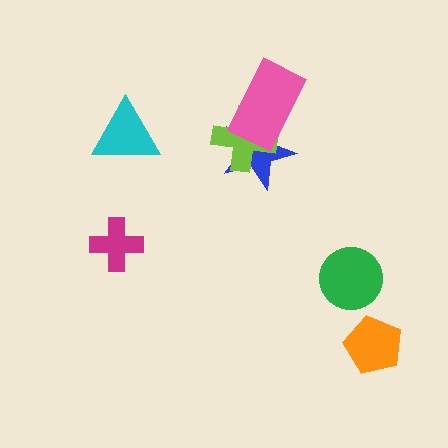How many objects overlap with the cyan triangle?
0 objects overlap with the cyan triangle.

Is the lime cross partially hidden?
Yes, it is partially covered by another shape.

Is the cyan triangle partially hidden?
No, no other shape covers it.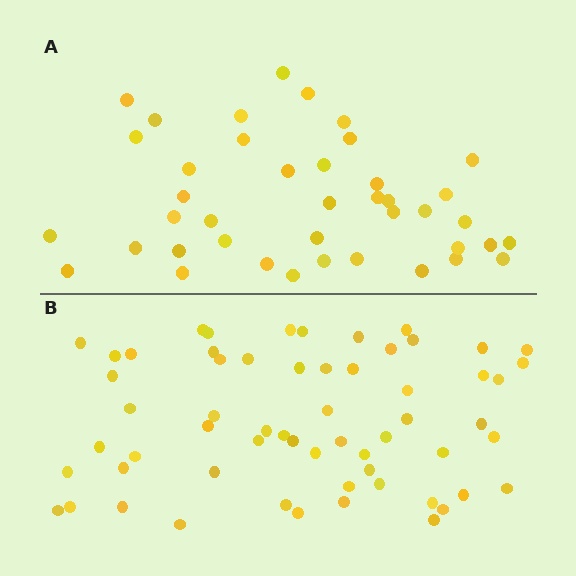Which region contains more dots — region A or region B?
Region B (the bottom region) has more dots.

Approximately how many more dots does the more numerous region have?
Region B has approximately 20 more dots than region A.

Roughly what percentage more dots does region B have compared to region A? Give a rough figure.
About 45% more.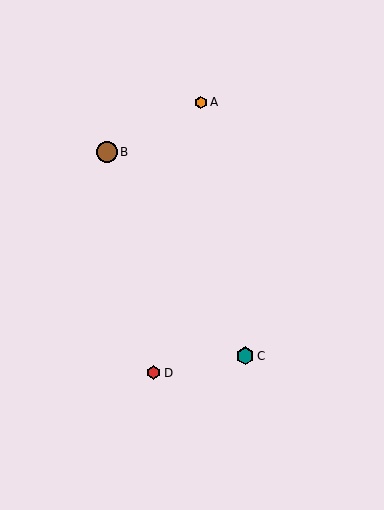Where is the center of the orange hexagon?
The center of the orange hexagon is at (201, 102).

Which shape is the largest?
The brown circle (labeled B) is the largest.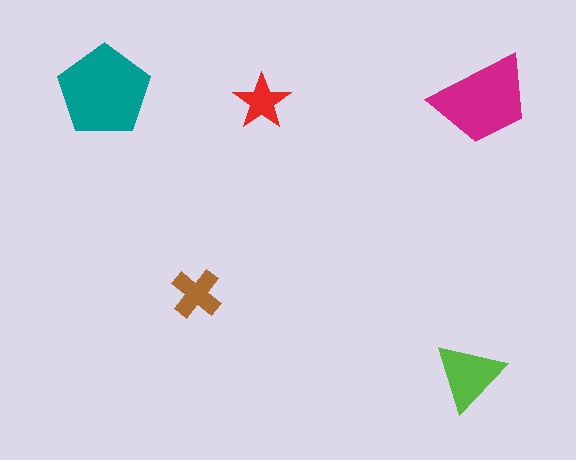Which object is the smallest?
The red star.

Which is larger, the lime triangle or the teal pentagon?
The teal pentagon.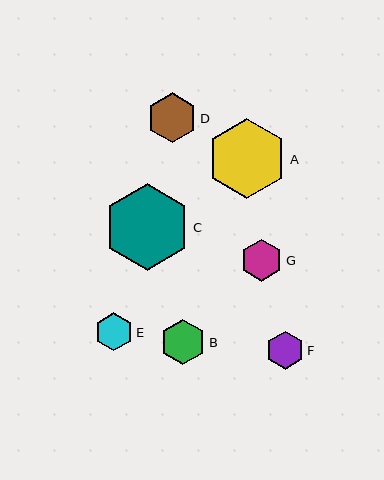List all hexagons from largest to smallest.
From largest to smallest: C, A, D, B, G, E, F.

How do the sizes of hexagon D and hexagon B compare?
Hexagon D and hexagon B are approximately the same size.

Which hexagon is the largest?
Hexagon C is the largest with a size of approximately 86 pixels.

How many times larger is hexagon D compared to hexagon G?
Hexagon D is approximately 1.2 times the size of hexagon G.